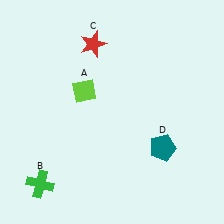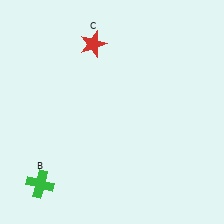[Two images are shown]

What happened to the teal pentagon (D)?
The teal pentagon (D) was removed in Image 2. It was in the bottom-right area of Image 1.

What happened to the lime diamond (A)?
The lime diamond (A) was removed in Image 2. It was in the top-left area of Image 1.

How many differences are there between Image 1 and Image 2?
There are 2 differences between the two images.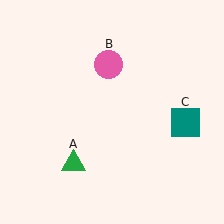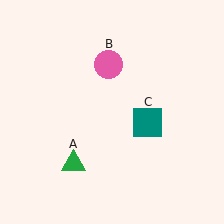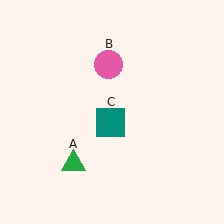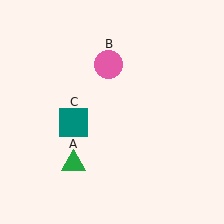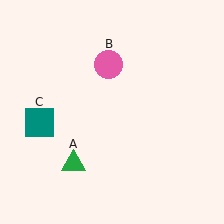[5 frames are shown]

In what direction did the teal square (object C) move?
The teal square (object C) moved left.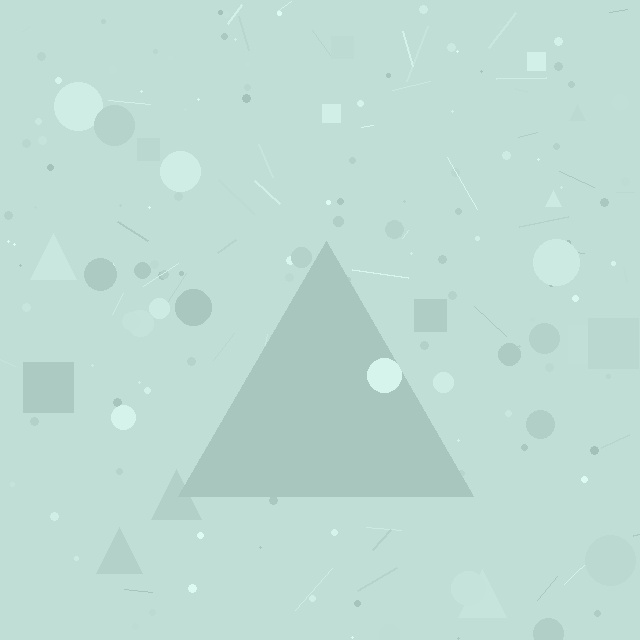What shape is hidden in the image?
A triangle is hidden in the image.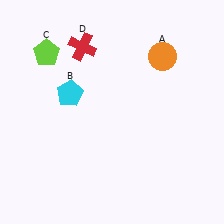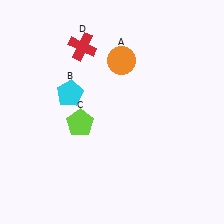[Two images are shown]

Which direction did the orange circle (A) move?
The orange circle (A) moved left.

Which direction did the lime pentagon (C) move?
The lime pentagon (C) moved down.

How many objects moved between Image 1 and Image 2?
2 objects moved between the two images.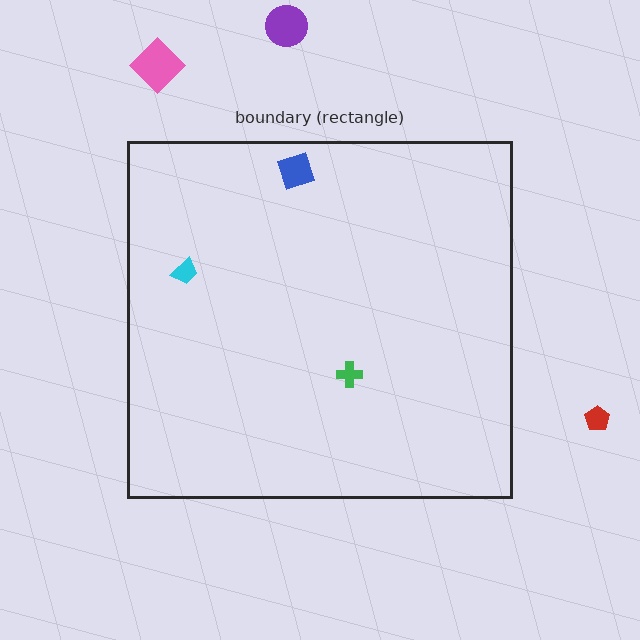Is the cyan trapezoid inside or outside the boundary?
Inside.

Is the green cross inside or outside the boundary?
Inside.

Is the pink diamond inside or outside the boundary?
Outside.